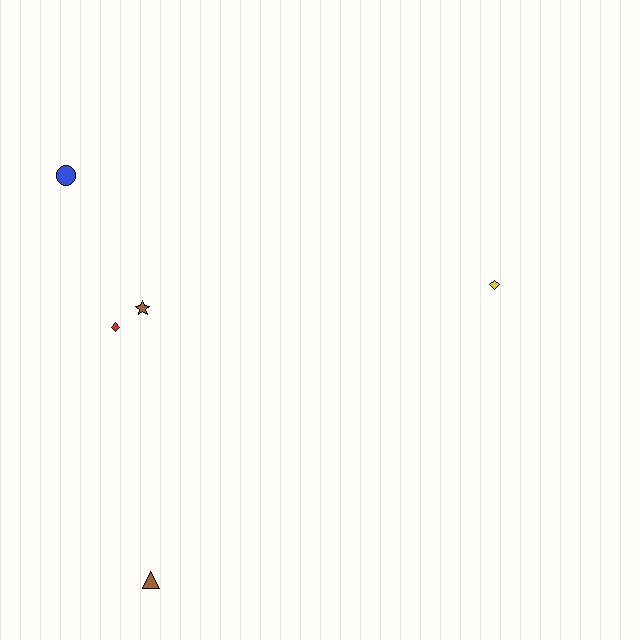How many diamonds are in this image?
There are 2 diamonds.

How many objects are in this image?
There are 5 objects.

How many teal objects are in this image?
There are no teal objects.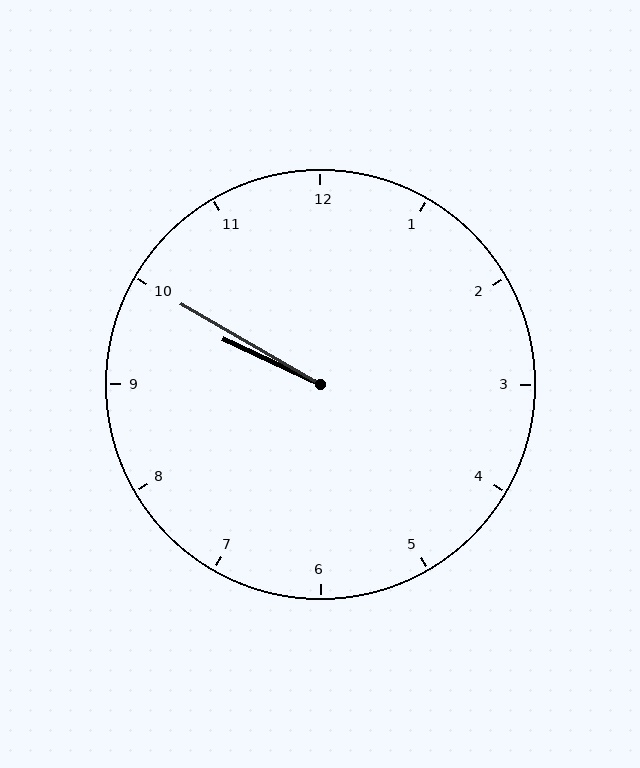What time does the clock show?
9:50.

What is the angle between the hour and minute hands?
Approximately 5 degrees.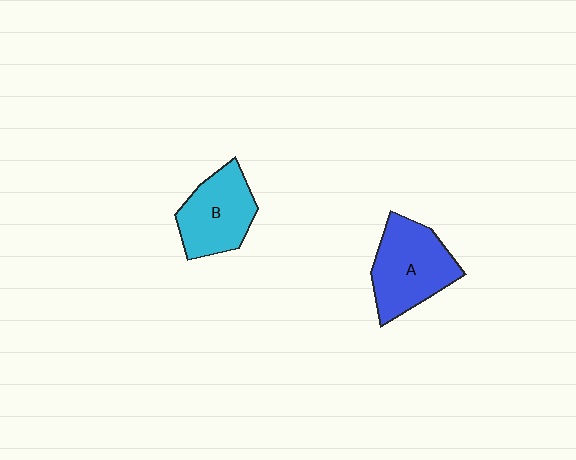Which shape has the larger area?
Shape A (blue).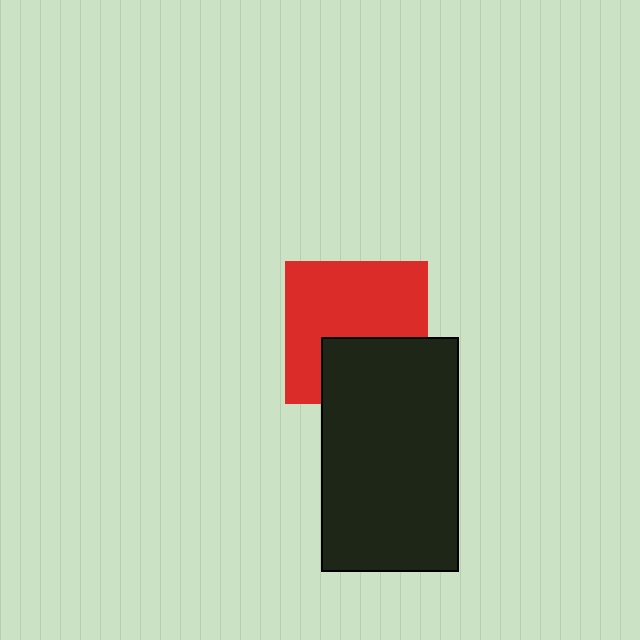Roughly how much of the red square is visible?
Most of it is visible (roughly 65%).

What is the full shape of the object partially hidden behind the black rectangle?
The partially hidden object is a red square.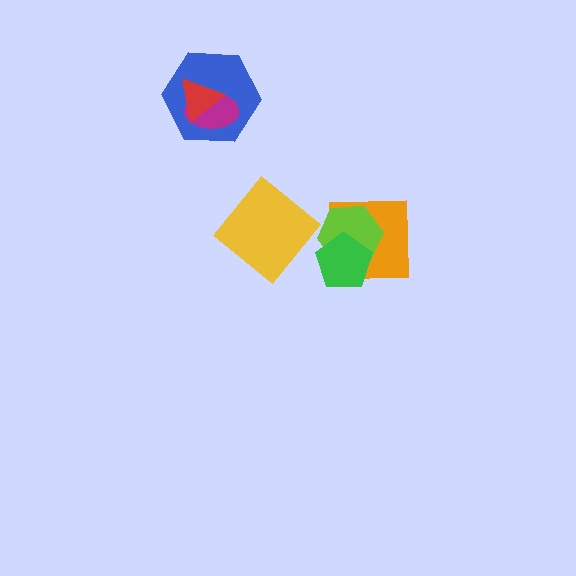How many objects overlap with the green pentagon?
2 objects overlap with the green pentagon.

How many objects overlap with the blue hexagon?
2 objects overlap with the blue hexagon.